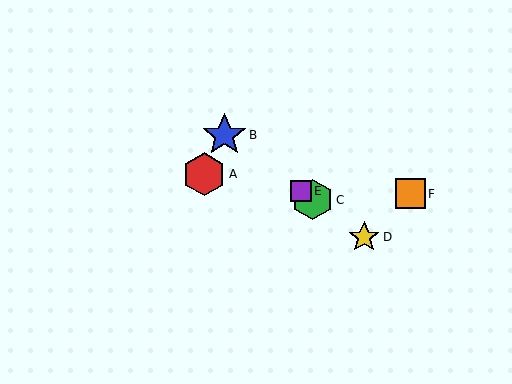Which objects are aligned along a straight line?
Objects B, C, D, E are aligned along a straight line.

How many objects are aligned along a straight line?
4 objects (B, C, D, E) are aligned along a straight line.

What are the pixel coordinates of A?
Object A is at (204, 174).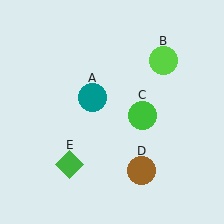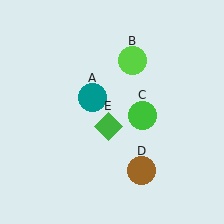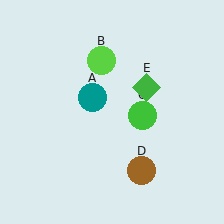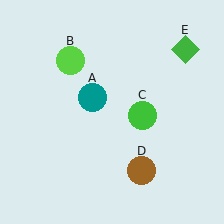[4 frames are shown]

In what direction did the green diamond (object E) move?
The green diamond (object E) moved up and to the right.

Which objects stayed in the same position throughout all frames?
Teal circle (object A) and green circle (object C) and brown circle (object D) remained stationary.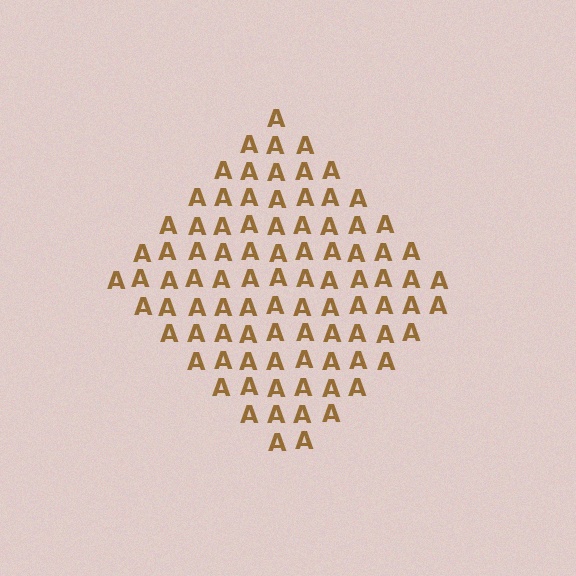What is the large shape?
The large shape is a diamond.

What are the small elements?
The small elements are letter A's.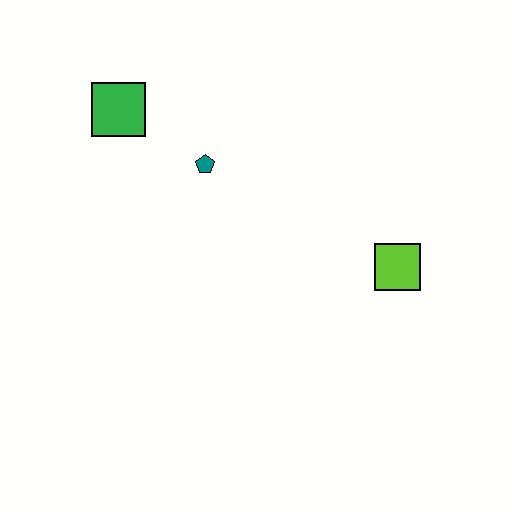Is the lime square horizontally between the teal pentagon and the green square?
No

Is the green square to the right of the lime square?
No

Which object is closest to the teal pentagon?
The green square is closest to the teal pentagon.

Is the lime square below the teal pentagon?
Yes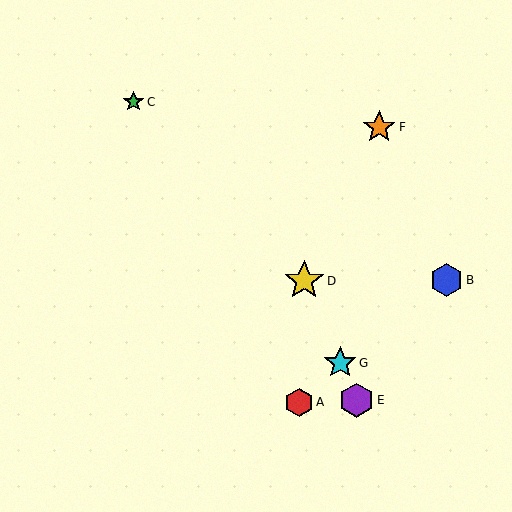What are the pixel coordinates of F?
Object F is at (379, 127).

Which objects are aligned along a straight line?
Objects D, E, G are aligned along a straight line.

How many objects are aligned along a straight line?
3 objects (D, E, G) are aligned along a straight line.